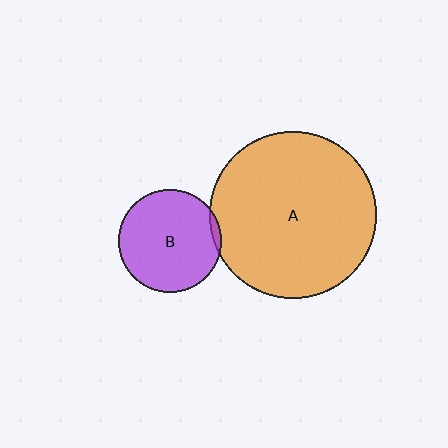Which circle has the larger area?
Circle A (orange).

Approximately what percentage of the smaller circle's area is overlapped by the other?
Approximately 5%.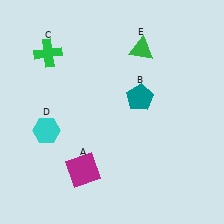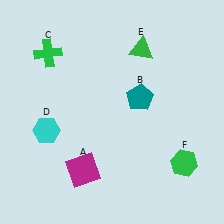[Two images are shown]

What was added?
A green hexagon (F) was added in Image 2.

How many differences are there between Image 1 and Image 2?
There is 1 difference between the two images.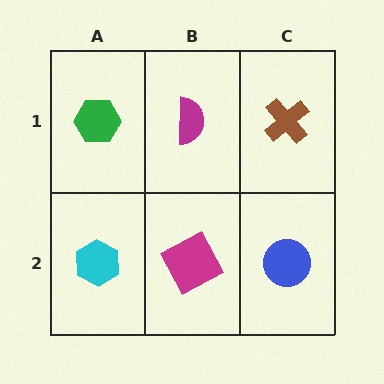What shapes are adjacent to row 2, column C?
A brown cross (row 1, column C), a magenta square (row 2, column B).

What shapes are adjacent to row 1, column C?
A blue circle (row 2, column C), a magenta semicircle (row 1, column B).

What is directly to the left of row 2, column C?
A magenta square.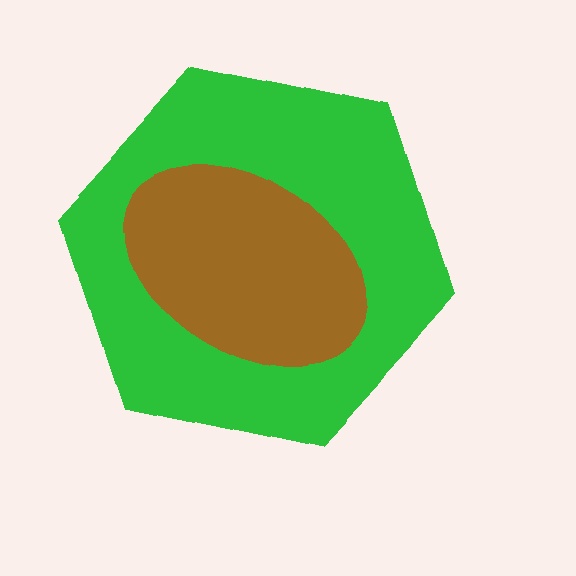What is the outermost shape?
The green hexagon.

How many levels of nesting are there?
2.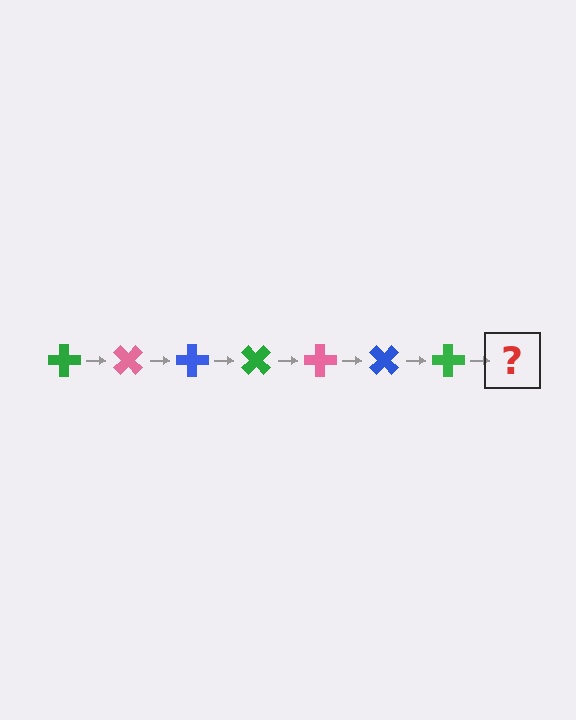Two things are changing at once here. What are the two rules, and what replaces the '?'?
The two rules are that it rotates 45 degrees each step and the color cycles through green, pink, and blue. The '?' should be a pink cross, rotated 315 degrees from the start.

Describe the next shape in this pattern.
It should be a pink cross, rotated 315 degrees from the start.